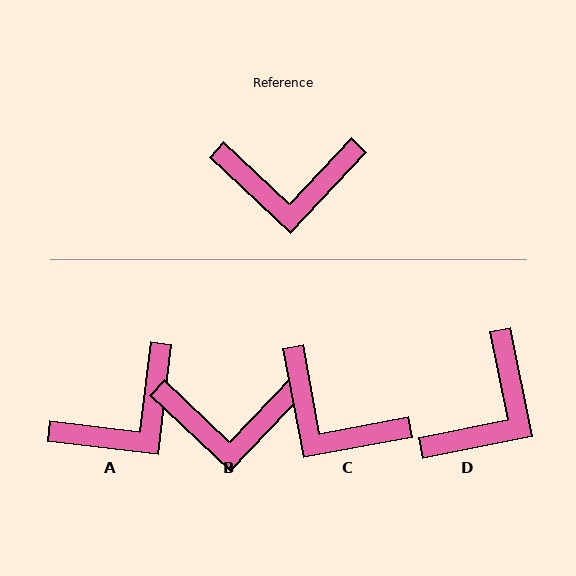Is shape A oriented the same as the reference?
No, it is off by about 36 degrees.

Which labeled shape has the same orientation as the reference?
B.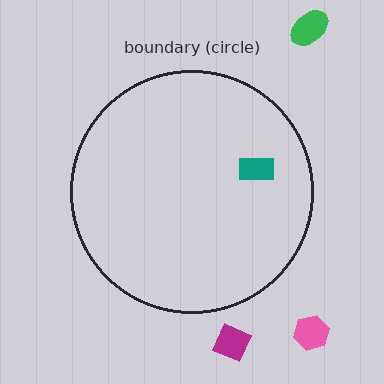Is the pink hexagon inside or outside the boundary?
Outside.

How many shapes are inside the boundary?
1 inside, 3 outside.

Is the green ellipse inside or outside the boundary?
Outside.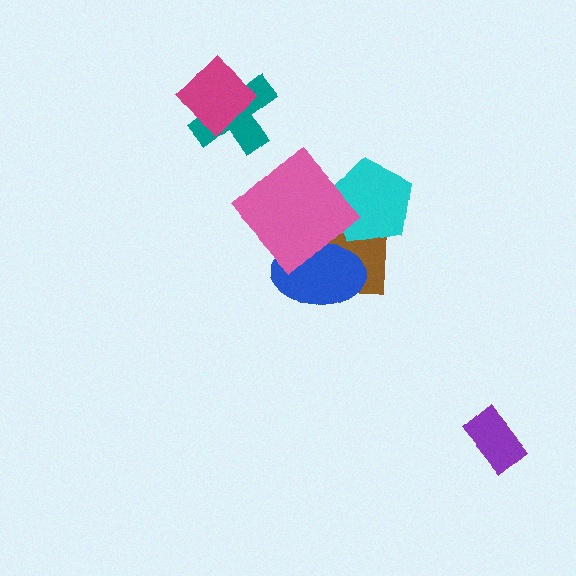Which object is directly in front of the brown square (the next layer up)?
The cyan pentagon is directly in front of the brown square.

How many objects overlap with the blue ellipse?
2 objects overlap with the blue ellipse.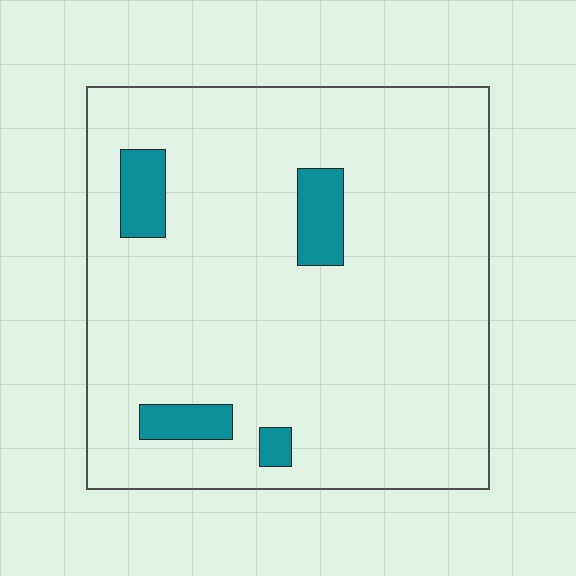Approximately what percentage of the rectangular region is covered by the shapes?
Approximately 10%.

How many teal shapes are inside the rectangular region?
4.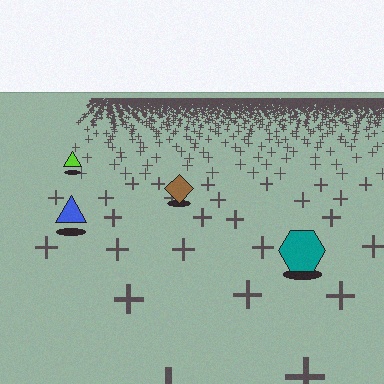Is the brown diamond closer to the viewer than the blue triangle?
No. The blue triangle is closer — you can tell from the texture gradient: the ground texture is coarser near it.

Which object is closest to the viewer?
The teal hexagon is closest. The texture marks near it are larger and more spread out.